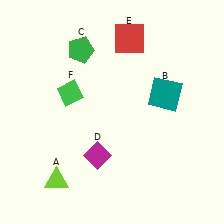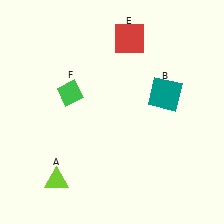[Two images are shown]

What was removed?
The green pentagon (C), the magenta diamond (D) were removed in Image 2.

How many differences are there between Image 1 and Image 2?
There are 2 differences between the two images.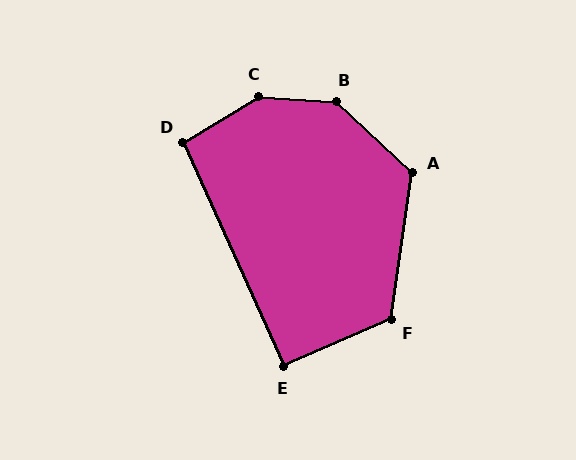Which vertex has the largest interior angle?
C, at approximately 145 degrees.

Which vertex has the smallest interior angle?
E, at approximately 90 degrees.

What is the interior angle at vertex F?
Approximately 122 degrees (obtuse).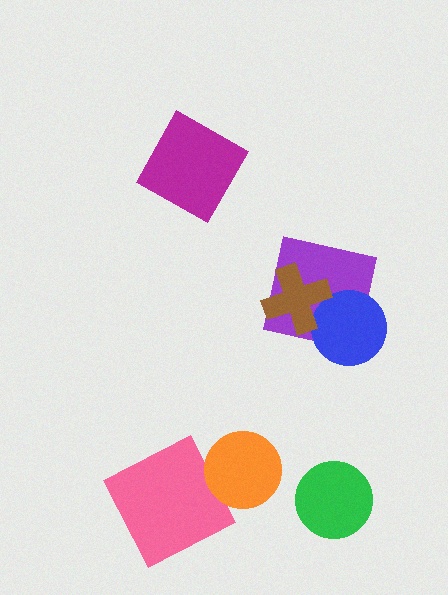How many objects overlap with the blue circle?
2 objects overlap with the blue circle.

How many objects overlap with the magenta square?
0 objects overlap with the magenta square.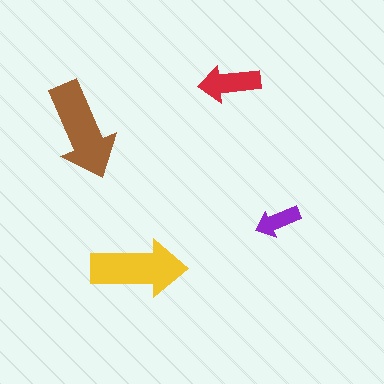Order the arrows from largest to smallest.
the brown one, the yellow one, the red one, the purple one.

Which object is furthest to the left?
The brown arrow is leftmost.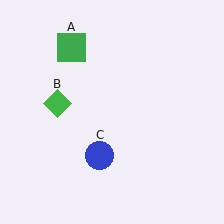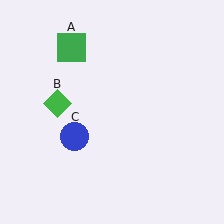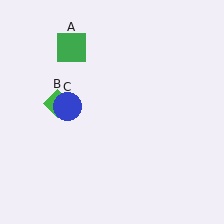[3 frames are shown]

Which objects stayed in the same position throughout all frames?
Green square (object A) and green diamond (object B) remained stationary.